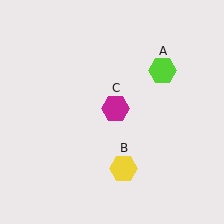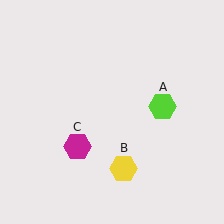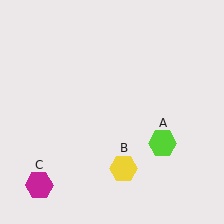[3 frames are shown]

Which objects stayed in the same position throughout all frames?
Yellow hexagon (object B) remained stationary.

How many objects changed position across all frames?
2 objects changed position: lime hexagon (object A), magenta hexagon (object C).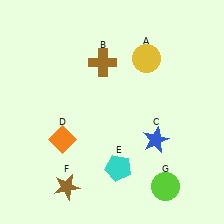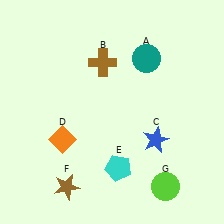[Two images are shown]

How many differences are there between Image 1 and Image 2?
There is 1 difference between the two images.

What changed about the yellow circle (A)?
In Image 1, A is yellow. In Image 2, it changed to teal.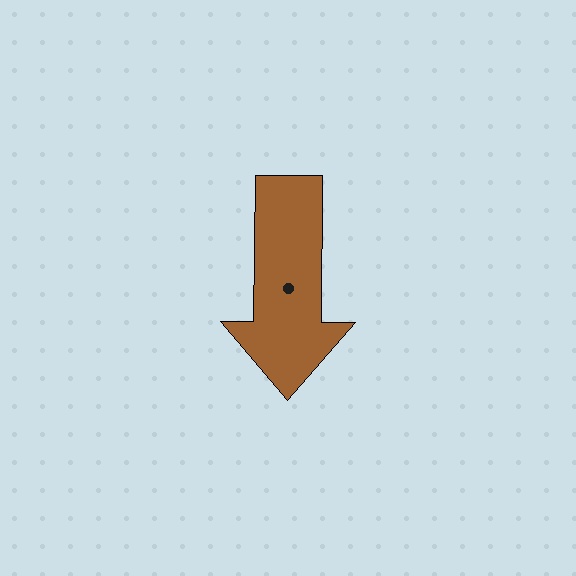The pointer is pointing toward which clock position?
Roughly 6 o'clock.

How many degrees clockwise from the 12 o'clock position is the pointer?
Approximately 180 degrees.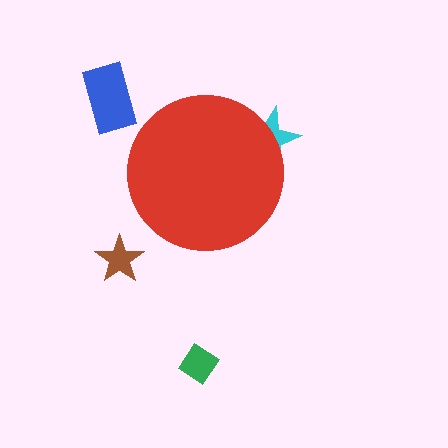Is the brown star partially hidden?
No, the brown star is fully visible.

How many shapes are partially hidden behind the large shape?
1 shape is partially hidden.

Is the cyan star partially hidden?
Yes, the cyan star is partially hidden behind the red circle.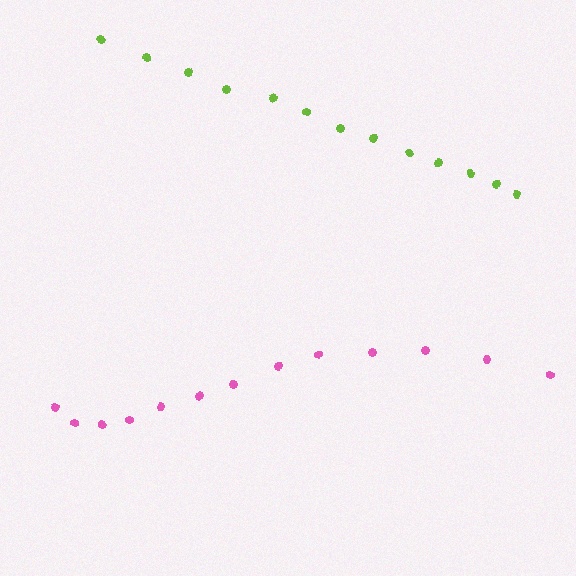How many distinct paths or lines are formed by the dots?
There are 2 distinct paths.